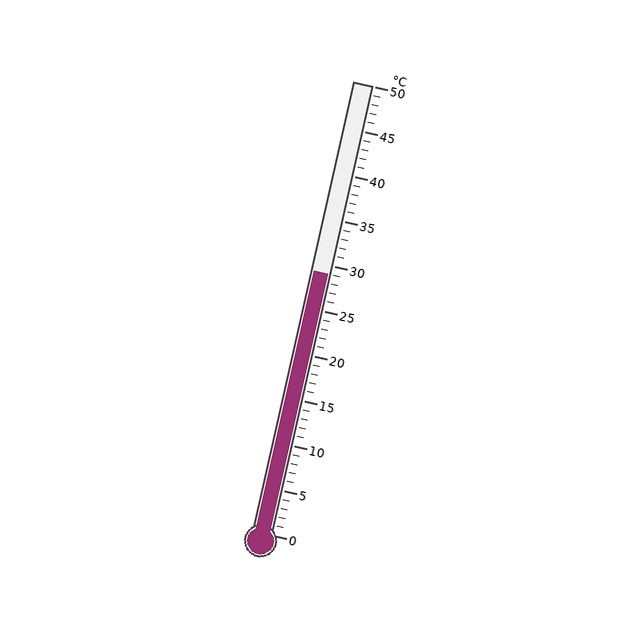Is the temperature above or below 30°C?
The temperature is below 30°C.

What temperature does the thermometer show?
The thermometer shows approximately 29°C.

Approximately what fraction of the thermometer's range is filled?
The thermometer is filled to approximately 60% of its range.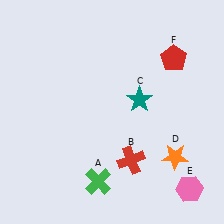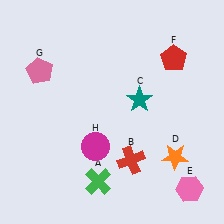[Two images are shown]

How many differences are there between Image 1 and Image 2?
There are 2 differences between the two images.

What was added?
A pink pentagon (G), a magenta circle (H) were added in Image 2.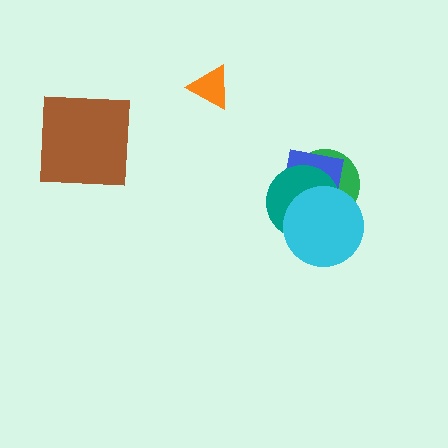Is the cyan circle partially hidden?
No, no other shape covers it.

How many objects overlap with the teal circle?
3 objects overlap with the teal circle.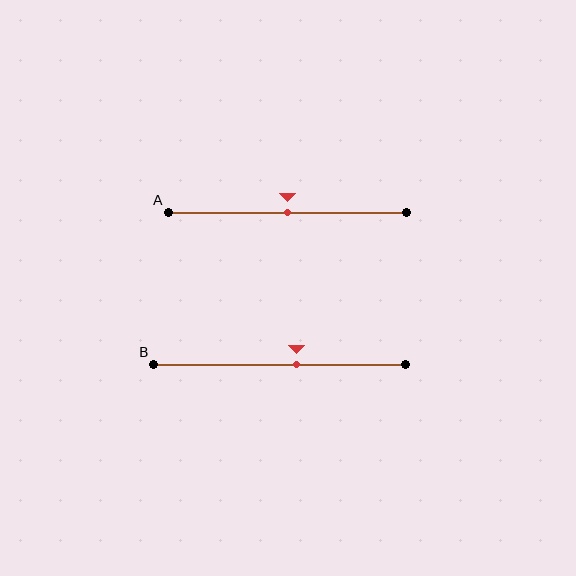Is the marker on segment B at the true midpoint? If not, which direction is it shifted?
No, the marker on segment B is shifted to the right by about 7% of the segment length.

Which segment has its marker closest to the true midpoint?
Segment A has its marker closest to the true midpoint.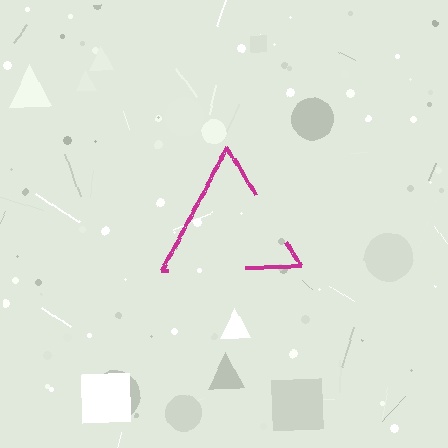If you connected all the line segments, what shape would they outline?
They would outline a triangle.